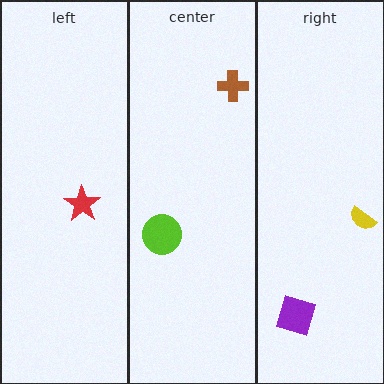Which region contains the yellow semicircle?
The right region.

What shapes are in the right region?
The purple diamond, the yellow semicircle.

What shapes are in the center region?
The brown cross, the lime circle.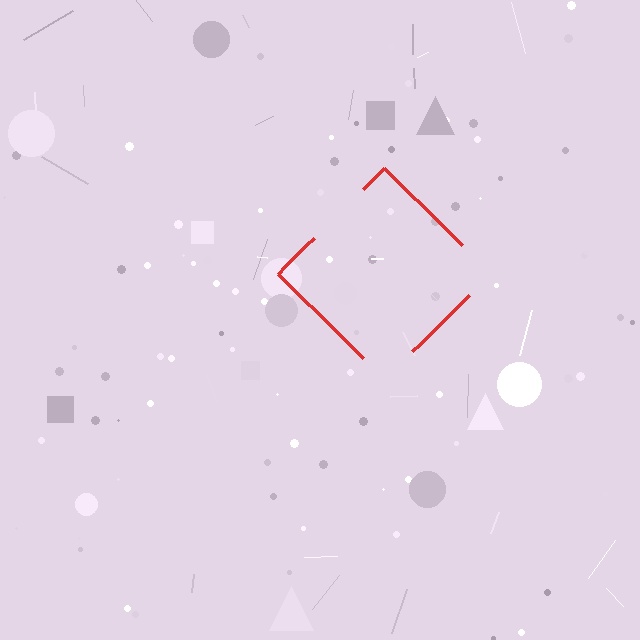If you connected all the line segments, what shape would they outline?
They would outline a diamond.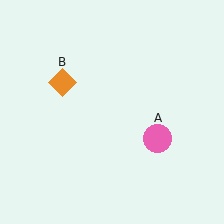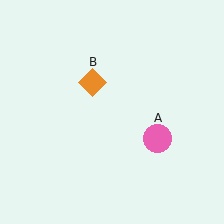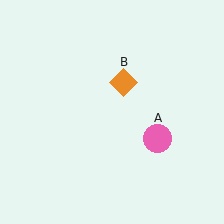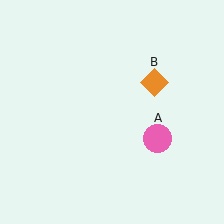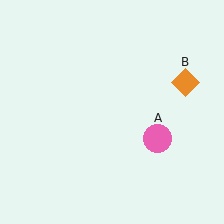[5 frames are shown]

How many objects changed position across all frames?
1 object changed position: orange diamond (object B).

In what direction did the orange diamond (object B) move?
The orange diamond (object B) moved right.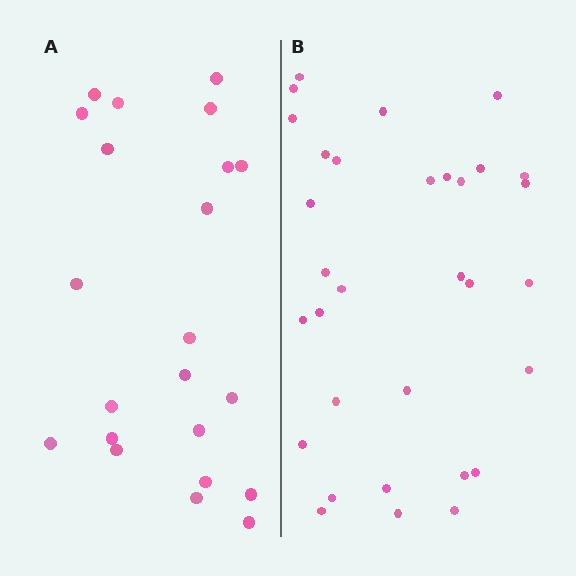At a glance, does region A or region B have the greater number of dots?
Region B (the right region) has more dots.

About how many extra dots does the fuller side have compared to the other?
Region B has roughly 10 or so more dots than region A.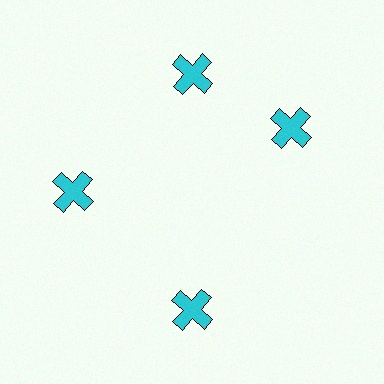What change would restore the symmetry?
The symmetry would be restored by rotating it back into even spacing with its neighbors so that all 4 crosses sit at equal angles and equal distance from the center.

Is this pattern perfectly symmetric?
No. The 4 cyan crosses are arranged in a ring, but one element near the 3 o'clock position is rotated out of alignment along the ring, breaking the 4-fold rotational symmetry.